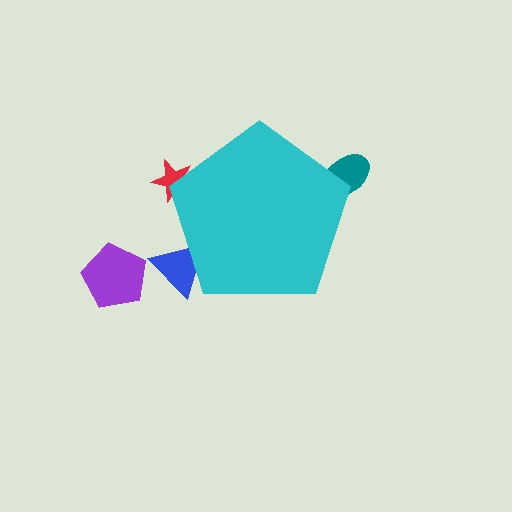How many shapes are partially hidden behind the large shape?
3 shapes are partially hidden.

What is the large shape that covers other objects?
A cyan pentagon.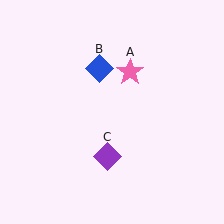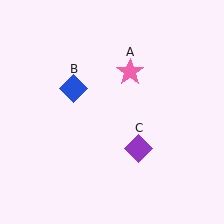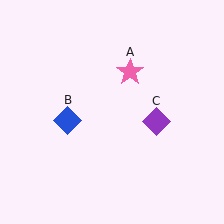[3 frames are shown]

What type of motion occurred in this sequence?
The blue diamond (object B), purple diamond (object C) rotated counterclockwise around the center of the scene.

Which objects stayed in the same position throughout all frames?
Pink star (object A) remained stationary.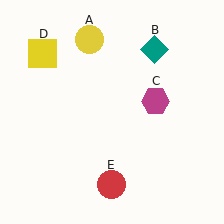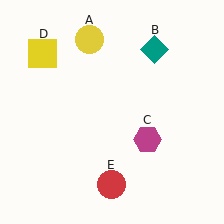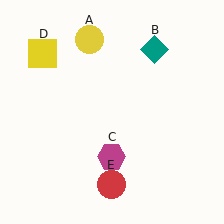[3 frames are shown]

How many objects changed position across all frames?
1 object changed position: magenta hexagon (object C).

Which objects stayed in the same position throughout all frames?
Yellow circle (object A) and teal diamond (object B) and yellow square (object D) and red circle (object E) remained stationary.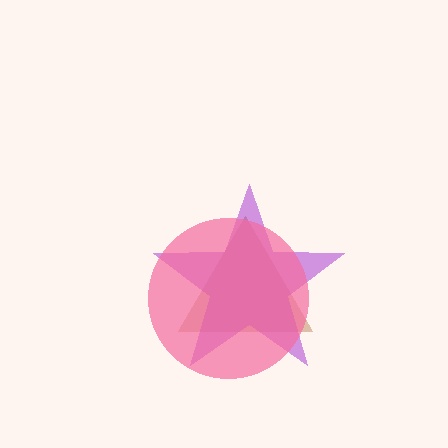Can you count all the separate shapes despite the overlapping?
Yes, there are 3 separate shapes.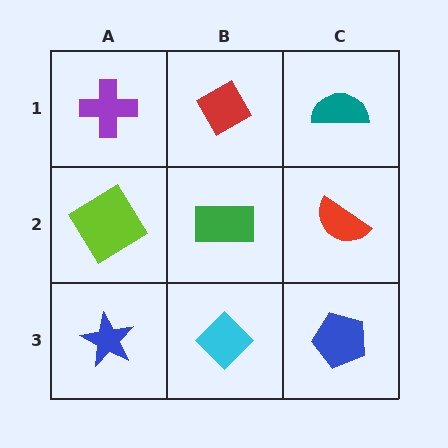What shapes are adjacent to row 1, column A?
A lime diamond (row 2, column A), a red diamond (row 1, column B).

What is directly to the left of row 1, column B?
A purple cross.